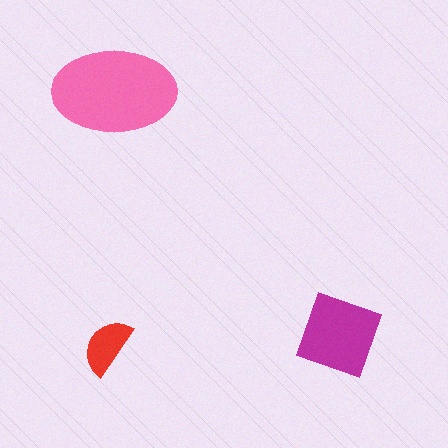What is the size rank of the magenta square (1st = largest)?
2nd.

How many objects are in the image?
There are 3 objects in the image.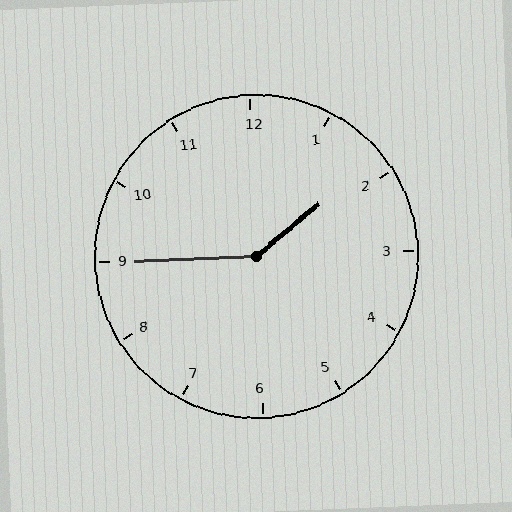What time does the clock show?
1:45.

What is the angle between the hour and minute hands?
Approximately 142 degrees.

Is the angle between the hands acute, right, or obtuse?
It is obtuse.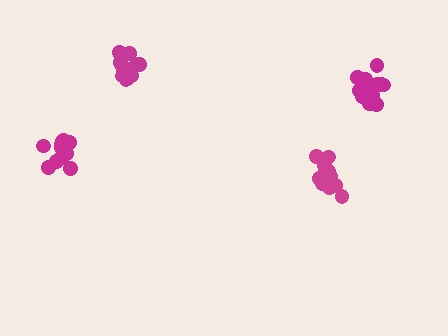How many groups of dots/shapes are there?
There are 4 groups.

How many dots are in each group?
Group 1: 14 dots, Group 2: 15 dots, Group 3: 12 dots, Group 4: 13 dots (54 total).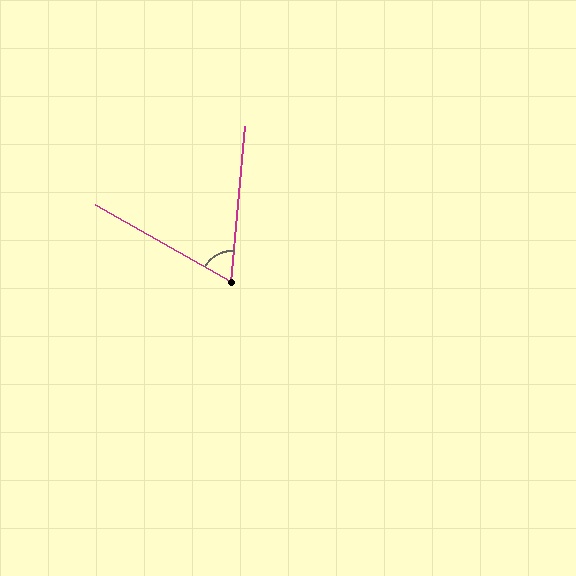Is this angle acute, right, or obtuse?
It is acute.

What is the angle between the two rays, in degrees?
Approximately 65 degrees.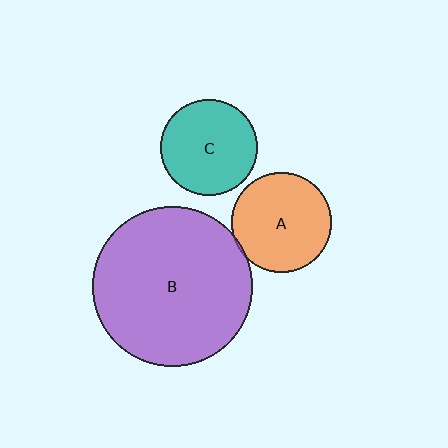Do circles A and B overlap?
Yes.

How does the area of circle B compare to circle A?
Approximately 2.5 times.